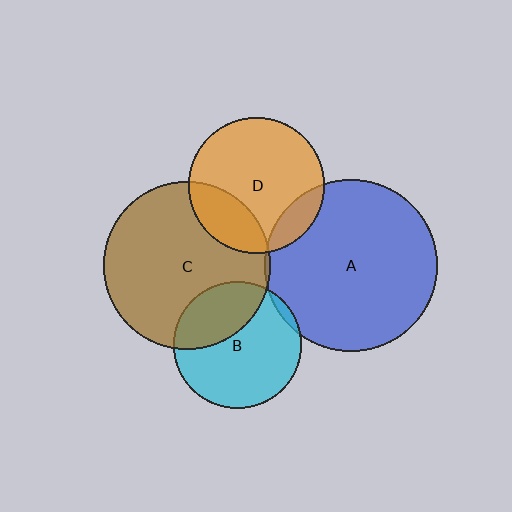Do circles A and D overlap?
Yes.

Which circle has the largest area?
Circle A (blue).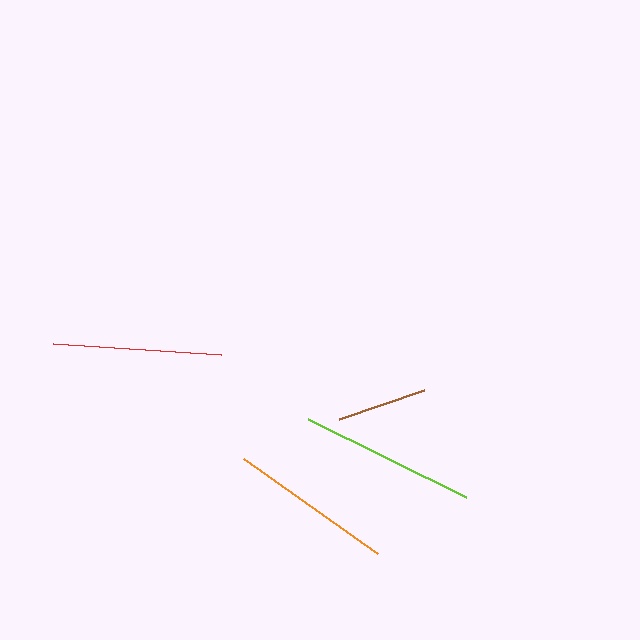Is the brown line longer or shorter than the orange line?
The orange line is longer than the brown line.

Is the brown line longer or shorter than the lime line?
The lime line is longer than the brown line.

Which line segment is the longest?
The lime line is the longest at approximately 176 pixels.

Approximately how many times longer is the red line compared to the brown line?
The red line is approximately 1.9 times the length of the brown line.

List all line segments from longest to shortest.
From longest to shortest: lime, red, orange, brown.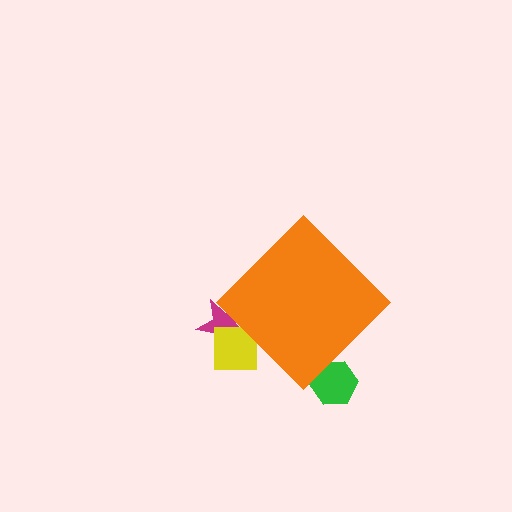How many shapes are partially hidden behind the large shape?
3 shapes are partially hidden.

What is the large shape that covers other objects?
An orange diamond.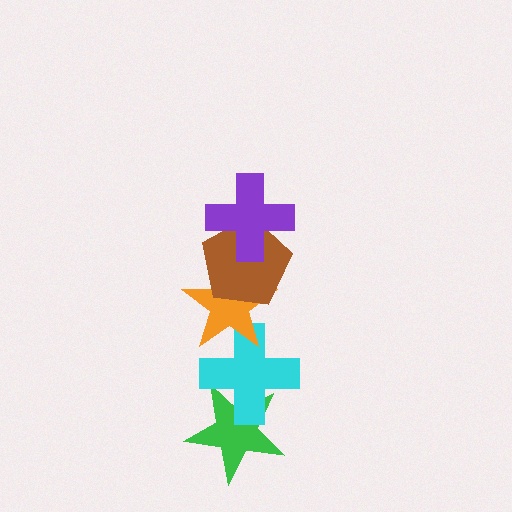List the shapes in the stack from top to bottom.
From top to bottom: the purple cross, the brown pentagon, the orange star, the cyan cross, the green star.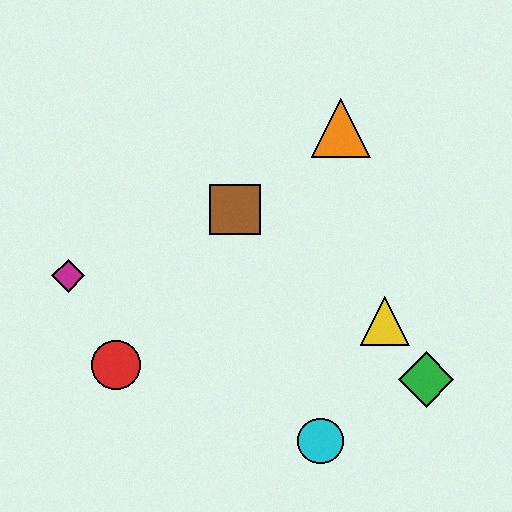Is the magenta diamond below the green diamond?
No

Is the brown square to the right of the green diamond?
No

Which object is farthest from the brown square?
The green diamond is farthest from the brown square.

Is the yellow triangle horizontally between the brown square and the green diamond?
Yes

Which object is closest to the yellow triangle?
The green diamond is closest to the yellow triangle.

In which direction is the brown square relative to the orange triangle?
The brown square is to the left of the orange triangle.